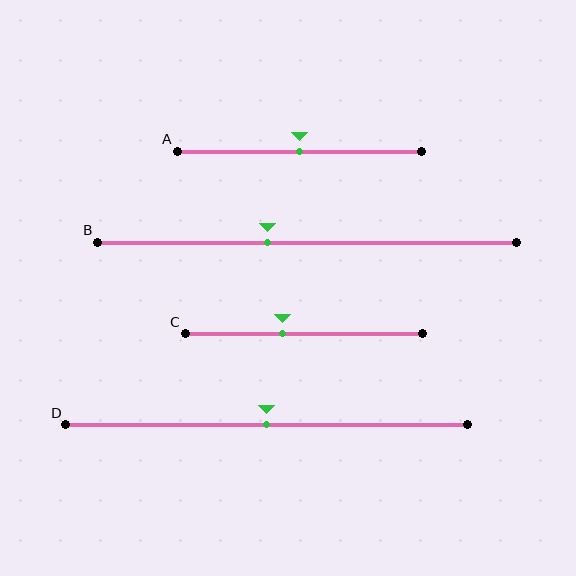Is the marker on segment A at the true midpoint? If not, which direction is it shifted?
Yes, the marker on segment A is at the true midpoint.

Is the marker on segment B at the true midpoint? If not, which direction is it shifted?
No, the marker on segment B is shifted to the left by about 9% of the segment length.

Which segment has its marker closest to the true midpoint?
Segment A has its marker closest to the true midpoint.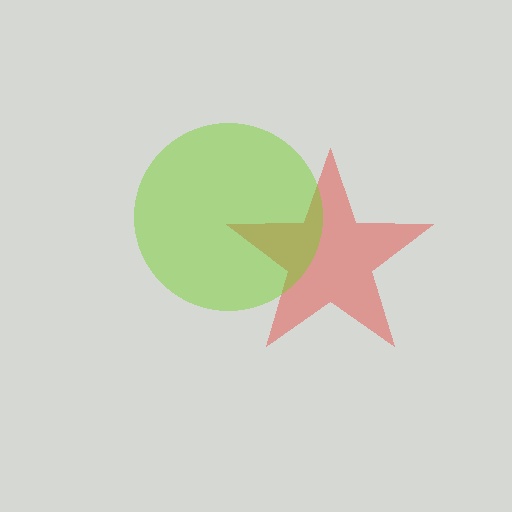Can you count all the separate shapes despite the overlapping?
Yes, there are 2 separate shapes.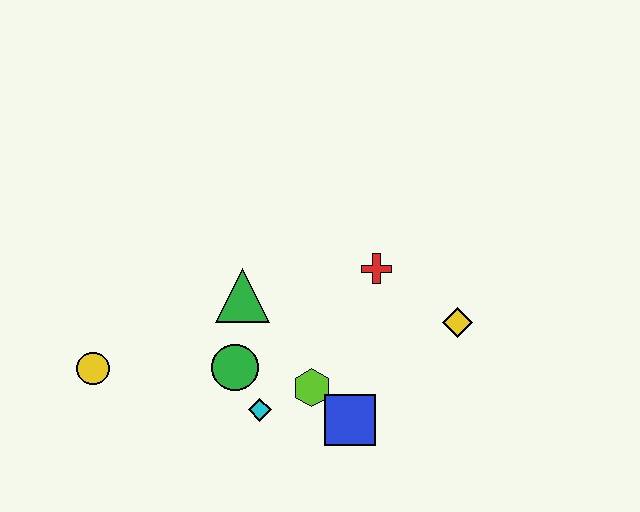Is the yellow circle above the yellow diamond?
No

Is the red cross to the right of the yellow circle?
Yes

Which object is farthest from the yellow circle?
The yellow diamond is farthest from the yellow circle.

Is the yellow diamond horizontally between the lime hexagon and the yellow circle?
No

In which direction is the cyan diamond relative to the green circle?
The cyan diamond is below the green circle.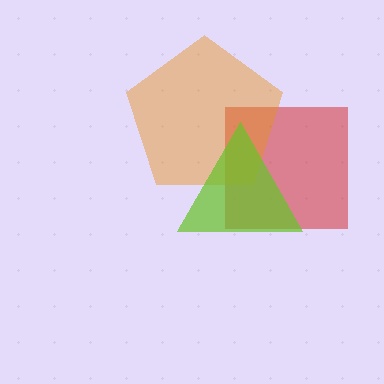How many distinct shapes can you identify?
There are 3 distinct shapes: a red square, an orange pentagon, a lime triangle.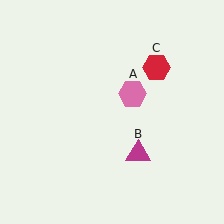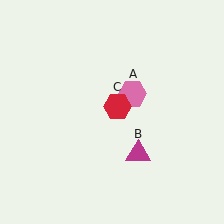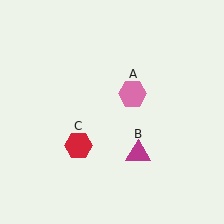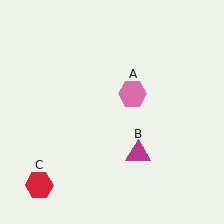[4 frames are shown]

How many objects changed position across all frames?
1 object changed position: red hexagon (object C).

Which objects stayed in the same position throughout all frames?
Pink hexagon (object A) and magenta triangle (object B) remained stationary.